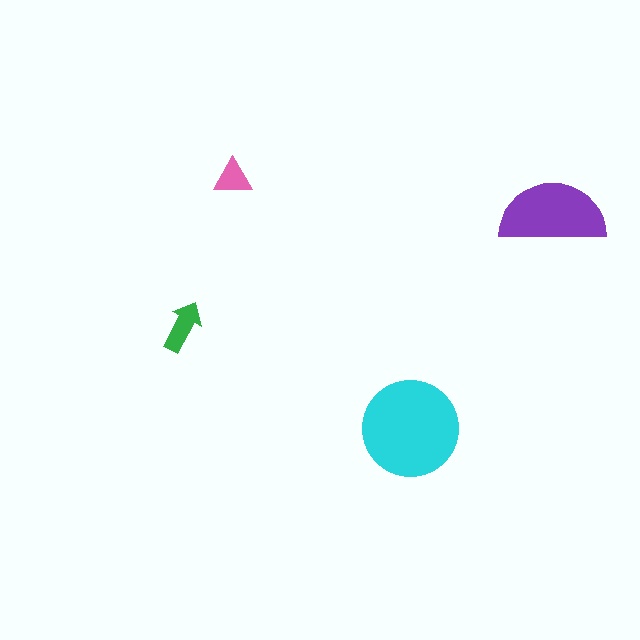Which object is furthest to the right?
The purple semicircle is rightmost.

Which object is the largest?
The cyan circle.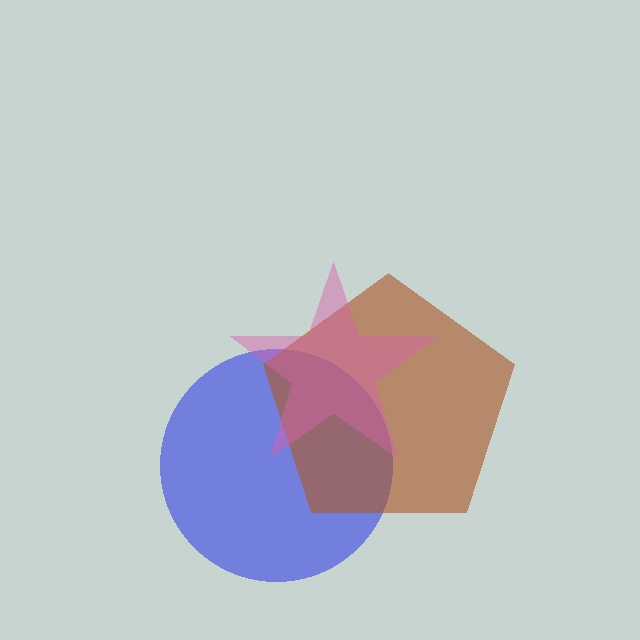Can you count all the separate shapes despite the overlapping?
Yes, there are 3 separate shapes.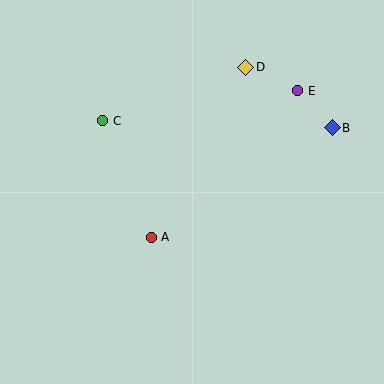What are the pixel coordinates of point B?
Point B is at (332, 128).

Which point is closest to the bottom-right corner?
Point B is closest to the bottom-right corner.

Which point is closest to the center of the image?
Point A at (151, 237) is closest to the center.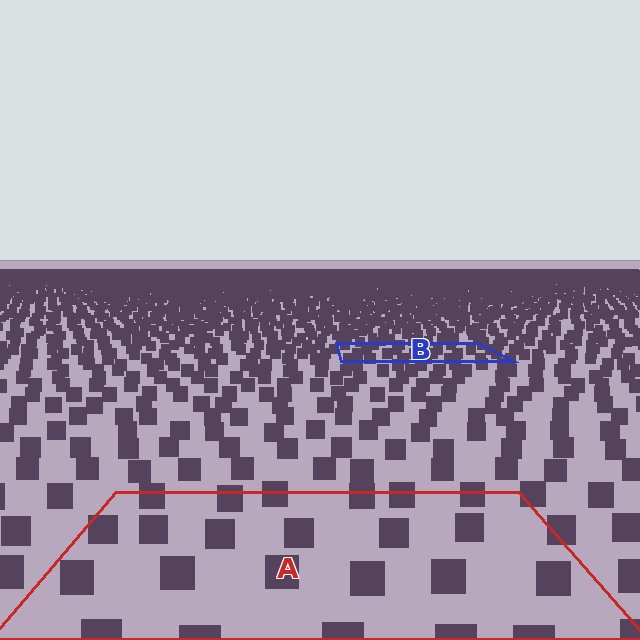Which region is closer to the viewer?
Region A is closer. The texture elements there are larger and more spread out.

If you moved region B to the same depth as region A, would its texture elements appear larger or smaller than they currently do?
They would appear larger. At a closer depth, the same texture elements are projected at a bigger on-screen size.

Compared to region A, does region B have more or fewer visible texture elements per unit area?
Region B has more texture elements per unit area — they are packed more densely because it is farther away.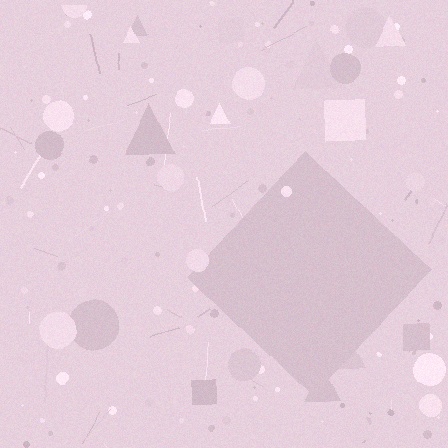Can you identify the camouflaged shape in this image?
The camouflaged shape is a diamond.